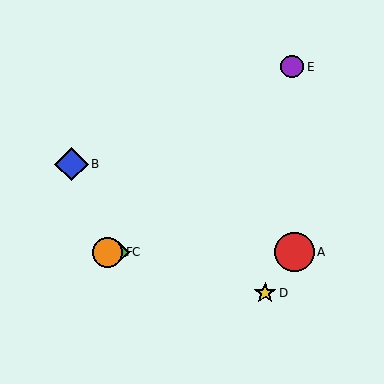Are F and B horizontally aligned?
No, F is at y≈252 and B is at y≈164.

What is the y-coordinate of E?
Object E is at y≈67.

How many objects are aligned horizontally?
3 objects (A, C, F) are aligned horizontally.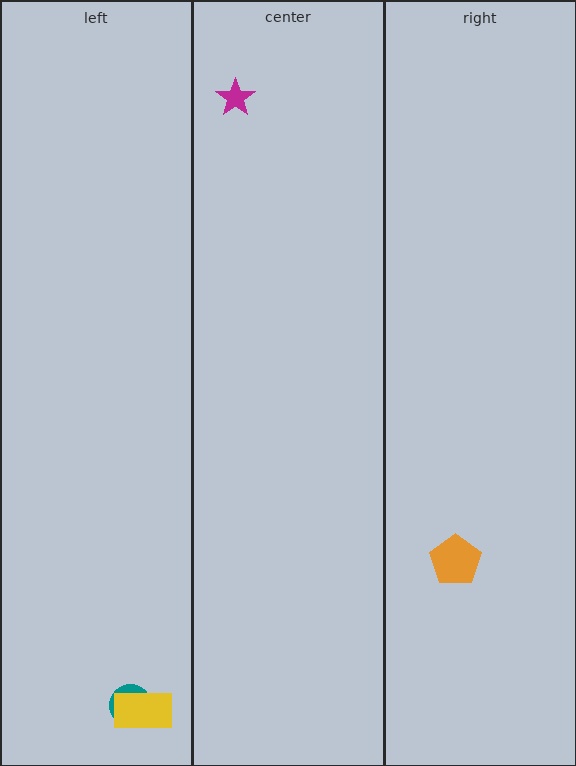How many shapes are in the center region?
1.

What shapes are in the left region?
The teal circle, the yellow rectangle.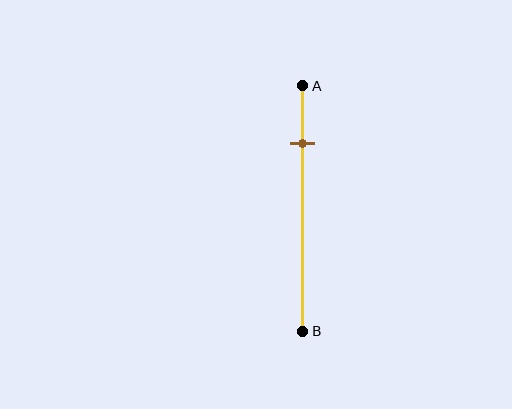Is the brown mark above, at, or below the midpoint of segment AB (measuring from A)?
The brown mark is above the midpoint of segment AB.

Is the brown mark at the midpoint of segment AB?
No, the mark is at about 25% from A, not at the 50% midpoint.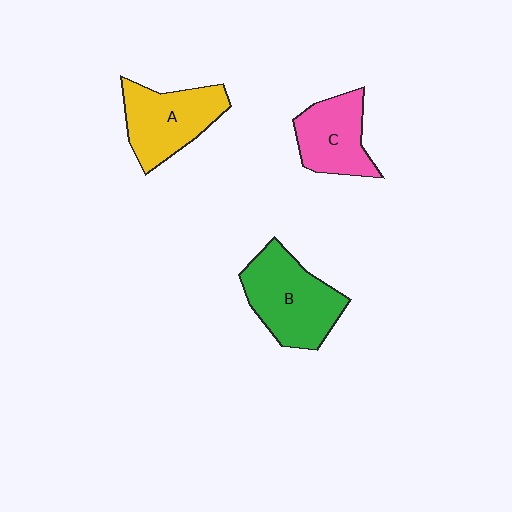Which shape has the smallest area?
Shape C (pink).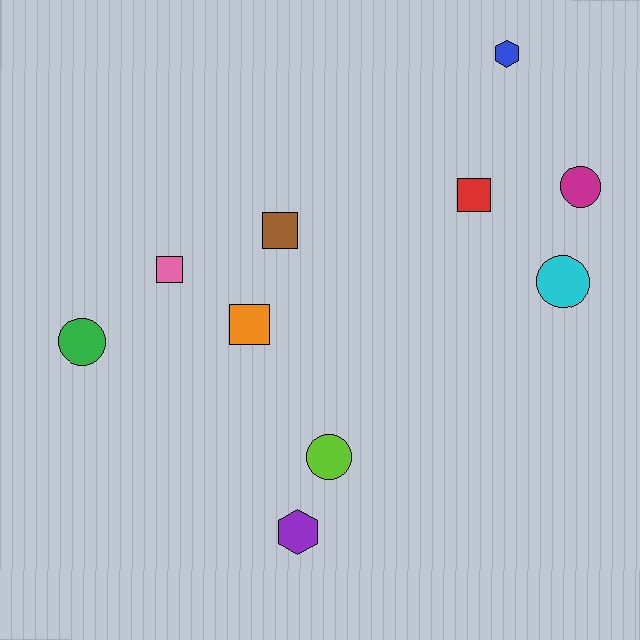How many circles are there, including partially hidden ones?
There are 4 circles.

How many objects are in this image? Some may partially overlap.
There are 10 objects.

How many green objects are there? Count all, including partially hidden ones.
There is 1 green object.